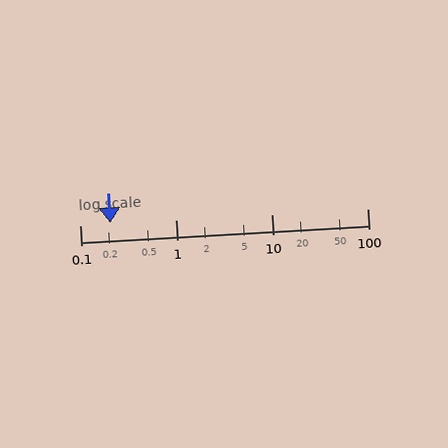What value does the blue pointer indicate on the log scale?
The pointer indicates approximately 0.21.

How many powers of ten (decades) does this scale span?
The scale spans 3 decades, from 0.1 to 100.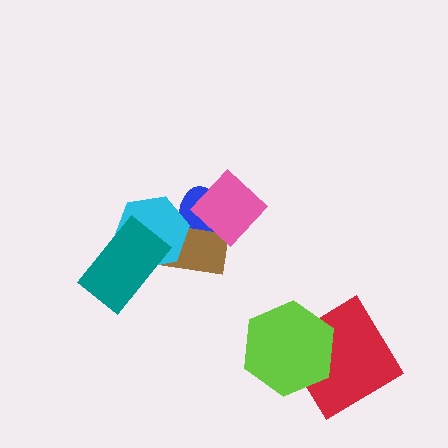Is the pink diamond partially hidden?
No, no other shape covers it.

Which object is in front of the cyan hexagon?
The teal rectangle is in front of the cyan hexagon.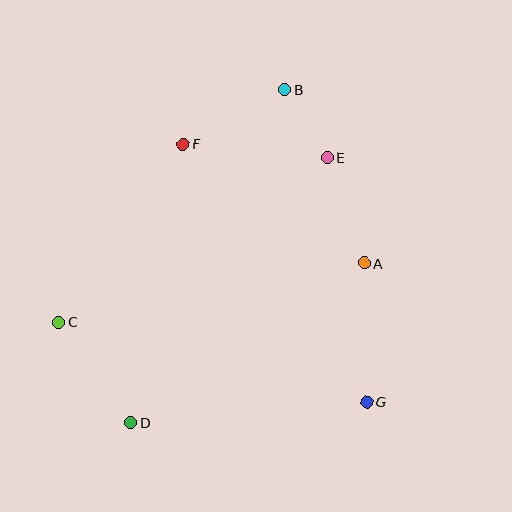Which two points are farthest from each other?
Points B and D are farthest from each other.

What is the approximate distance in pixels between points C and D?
The distance between C and D is approximately 123 pixels.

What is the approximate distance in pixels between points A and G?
The distance between A and G is approximately 139 pixels.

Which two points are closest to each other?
Points B and E are closest to each other.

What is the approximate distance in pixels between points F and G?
The distance between F and G is approximately 317 pixels.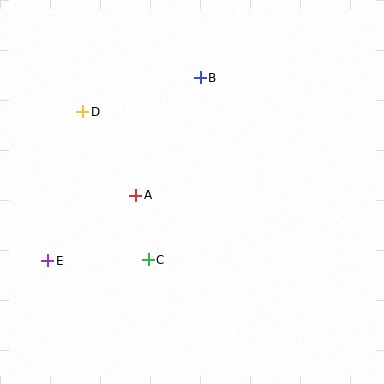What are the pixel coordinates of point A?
Point A is at (136, 195).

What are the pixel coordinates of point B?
Point B is at (200, 78).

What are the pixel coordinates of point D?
Point D is at (83, 112).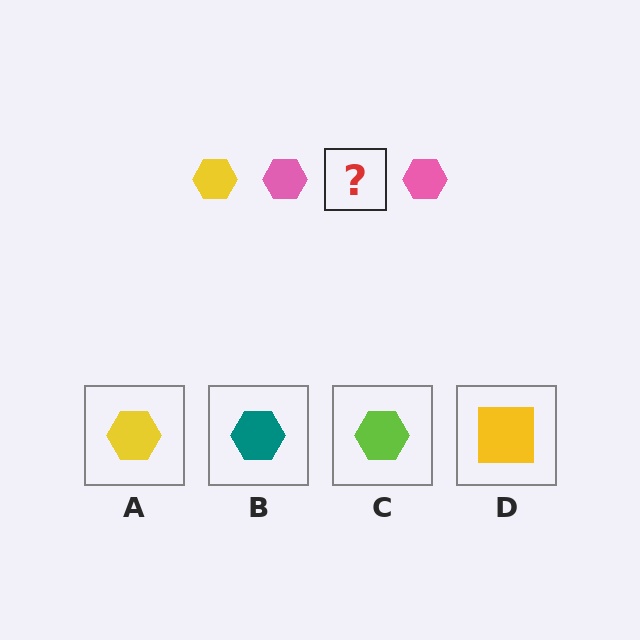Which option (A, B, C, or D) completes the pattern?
A.